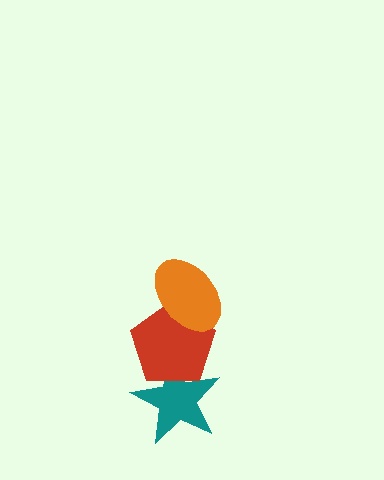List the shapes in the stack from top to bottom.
From top to bottom: the orange ellipse, the red pentagon, the teal star.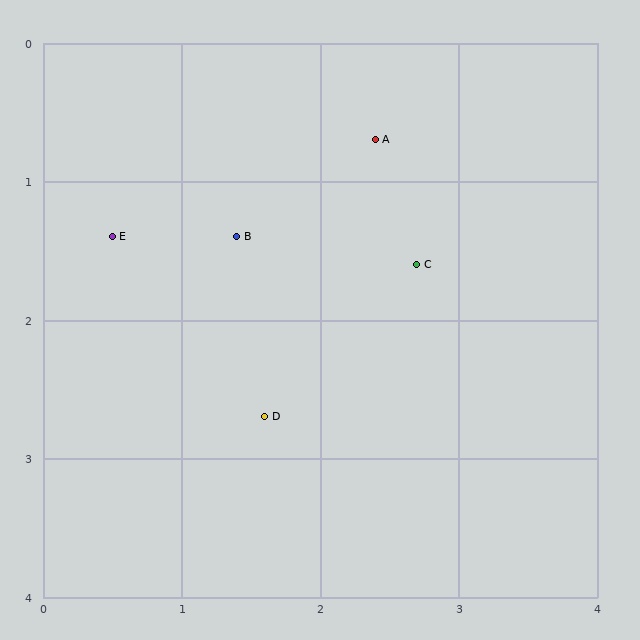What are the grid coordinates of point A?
Point A is at approximately (2.4, 0.7).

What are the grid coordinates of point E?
Point E is at approximately (0.5, 1.4).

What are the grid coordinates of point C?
Point C is at approximately (2.7, 1.6).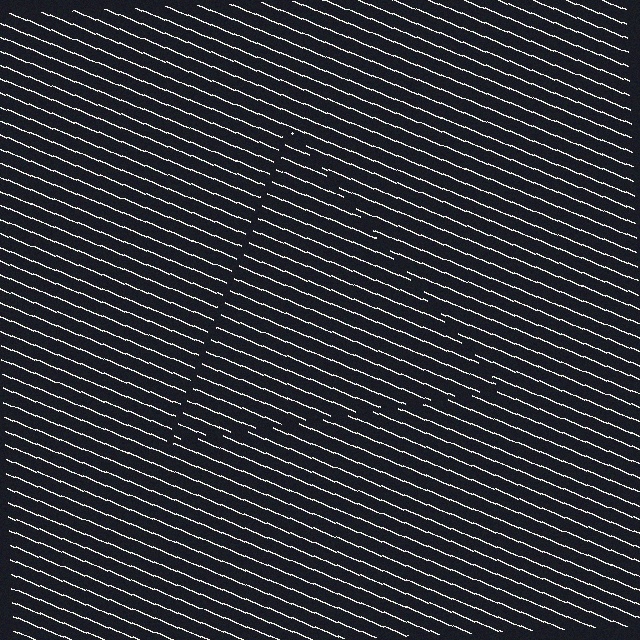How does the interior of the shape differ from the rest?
The interior of the shape contains the same grating, shifted by half a period — the contour is defined by the phase discontinuity where line-ends from the inner and outer gratings abut.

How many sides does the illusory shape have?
3 sides — the line-ends trace a triangle.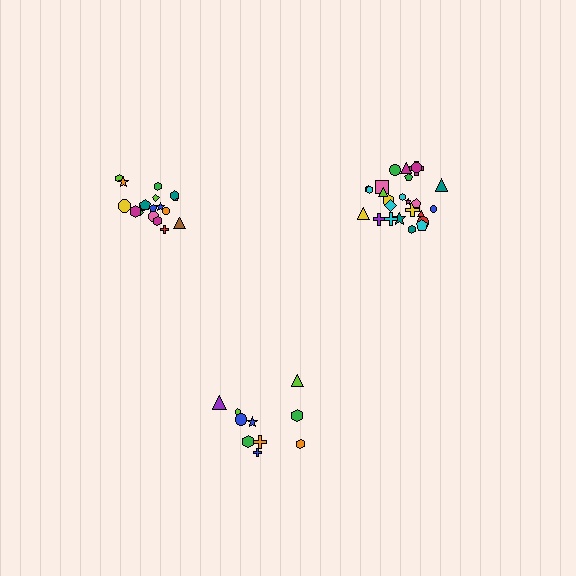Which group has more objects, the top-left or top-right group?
The top-right group.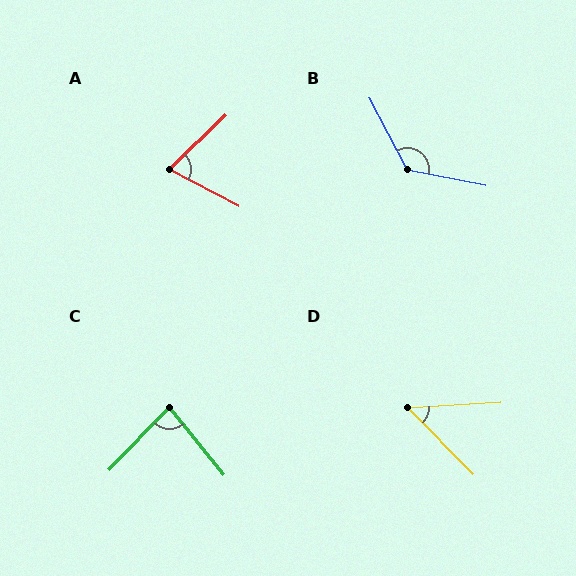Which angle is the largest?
B, at approximately 129 degrees.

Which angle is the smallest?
D, at approximately 49 degrees.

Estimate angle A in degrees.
Approximately 71 degrees.